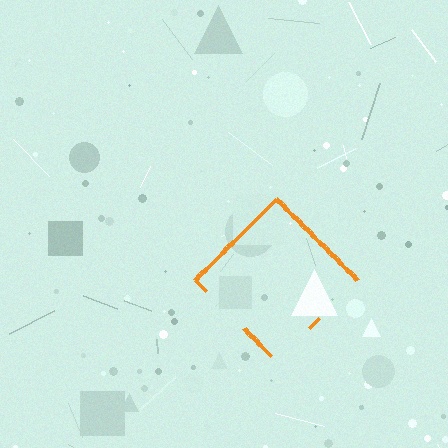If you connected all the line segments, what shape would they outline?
They would outline a diamond.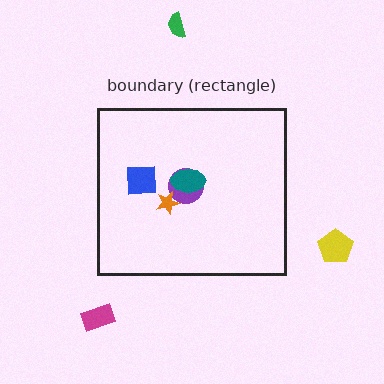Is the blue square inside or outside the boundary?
Inside.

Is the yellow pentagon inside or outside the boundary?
Outside.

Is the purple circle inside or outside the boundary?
Inside.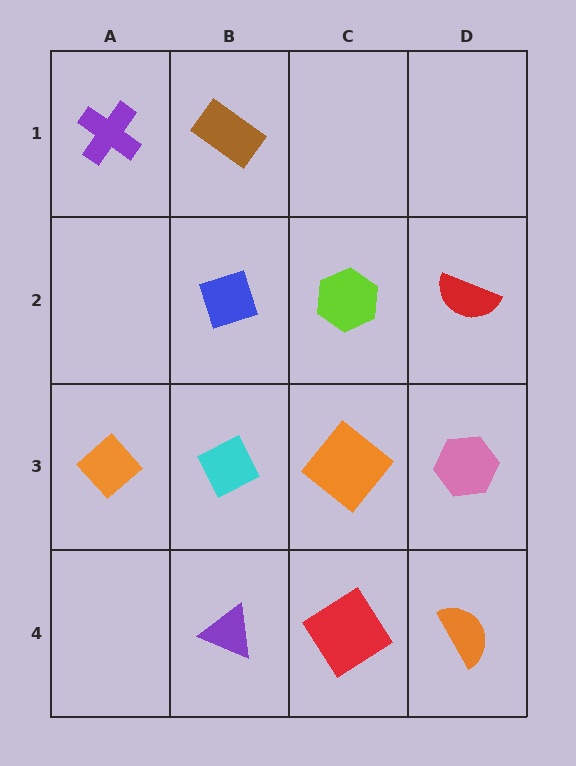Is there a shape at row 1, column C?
No, that cell is empty.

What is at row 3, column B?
A cyan diamond.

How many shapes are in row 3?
4 shapes.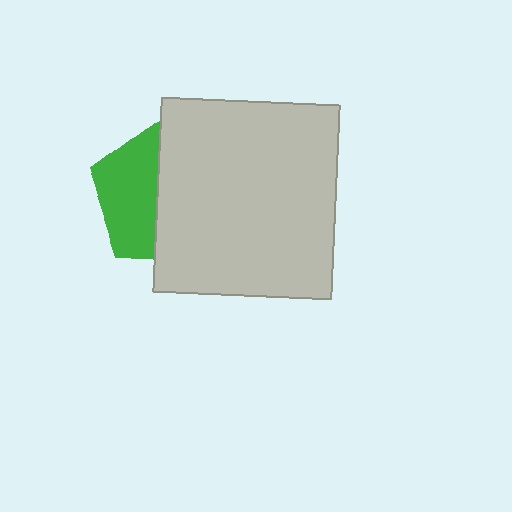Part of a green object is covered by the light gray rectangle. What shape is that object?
It is a pentagon.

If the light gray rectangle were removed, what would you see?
You would see the complete green pentagon.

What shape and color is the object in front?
The object in front is a light gray rectangle.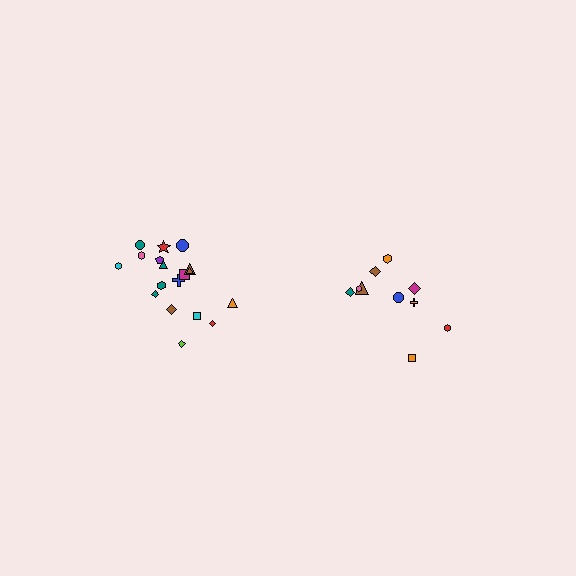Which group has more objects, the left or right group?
The left group.